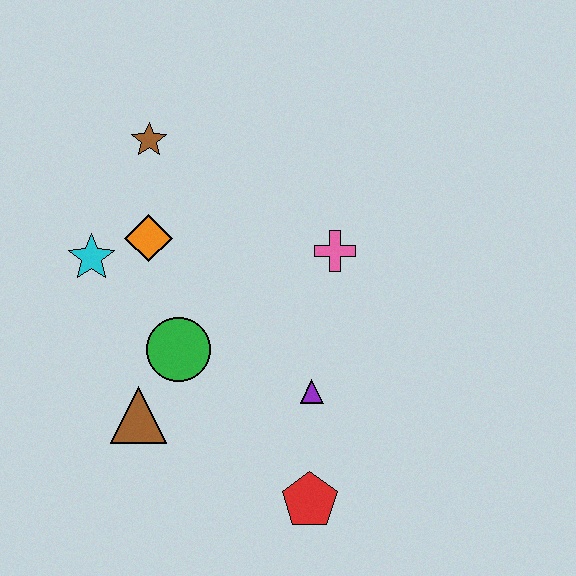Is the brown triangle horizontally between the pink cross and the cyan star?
Yes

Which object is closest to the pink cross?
The purple triangle is closest to the pink cross.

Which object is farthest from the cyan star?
The red pentagon is farthest from the cyan star.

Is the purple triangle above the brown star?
No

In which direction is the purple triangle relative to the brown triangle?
The purple triangle is to the right of the brown triangle.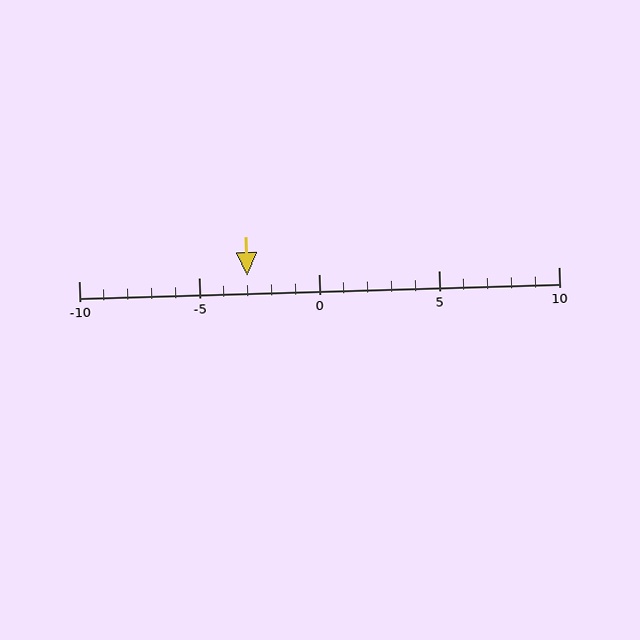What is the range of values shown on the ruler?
The ruler shows values from -10 to 10.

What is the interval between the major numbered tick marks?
The major tick marks are spaced 5 units apart.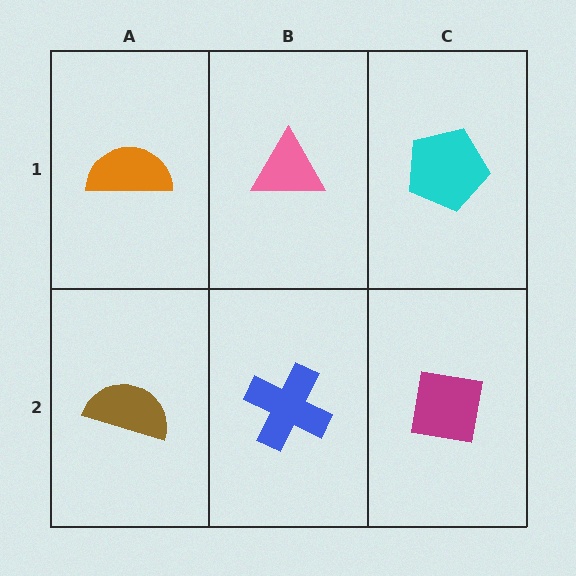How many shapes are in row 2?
3 shapes.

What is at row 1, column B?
A pink triangle.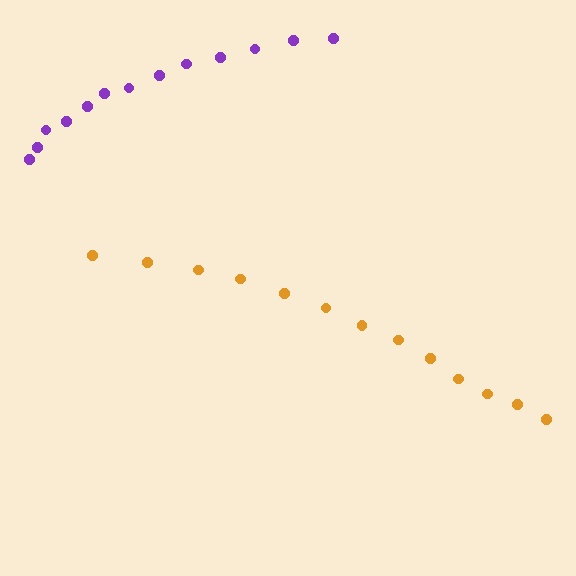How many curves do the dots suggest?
There are 2 distinct paths.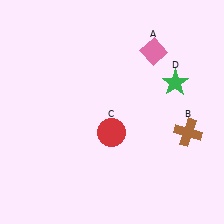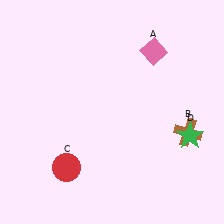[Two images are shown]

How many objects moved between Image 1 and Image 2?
2 objects moved between the two images.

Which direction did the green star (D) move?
The green star (D) moved down.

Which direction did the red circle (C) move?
The red circle (C) moved left.